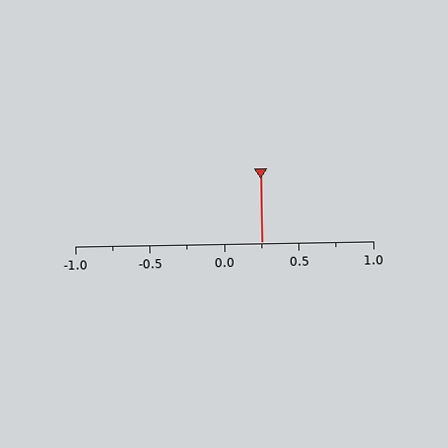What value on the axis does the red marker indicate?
The marker indicates approximately 0.25.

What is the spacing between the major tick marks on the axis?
The major ticks are spaced 0.5 apart.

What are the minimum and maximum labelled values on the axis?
The axis runs from -1.0 to 1.0.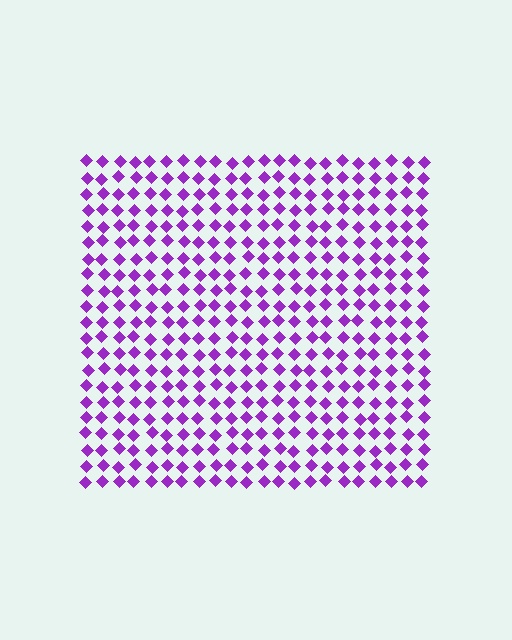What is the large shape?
The large shape is a square.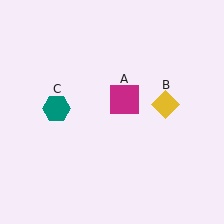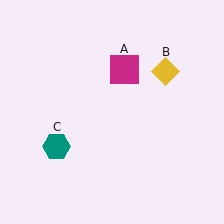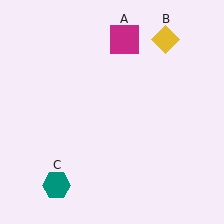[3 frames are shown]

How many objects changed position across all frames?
3 objects changed position: magenta square (object A), yellow diamond (object B), teal hexagon (object C).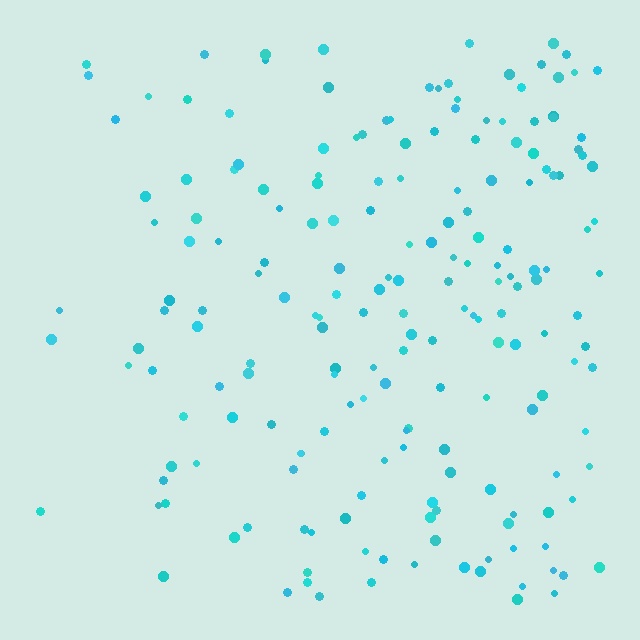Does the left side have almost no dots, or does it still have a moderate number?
Still a moderate number, just noticeably fewer than the right.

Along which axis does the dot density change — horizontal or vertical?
Horizontal.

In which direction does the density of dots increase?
From left to right, with the right side densest.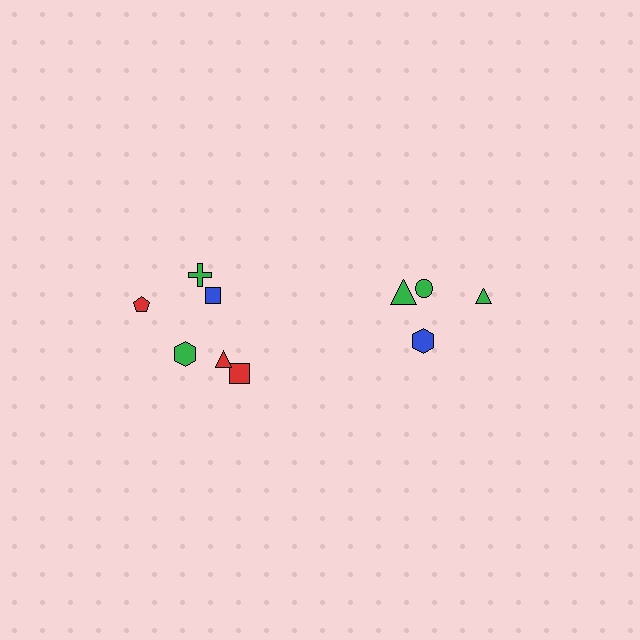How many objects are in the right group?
There are 4 objects.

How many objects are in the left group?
There are 6 objects.